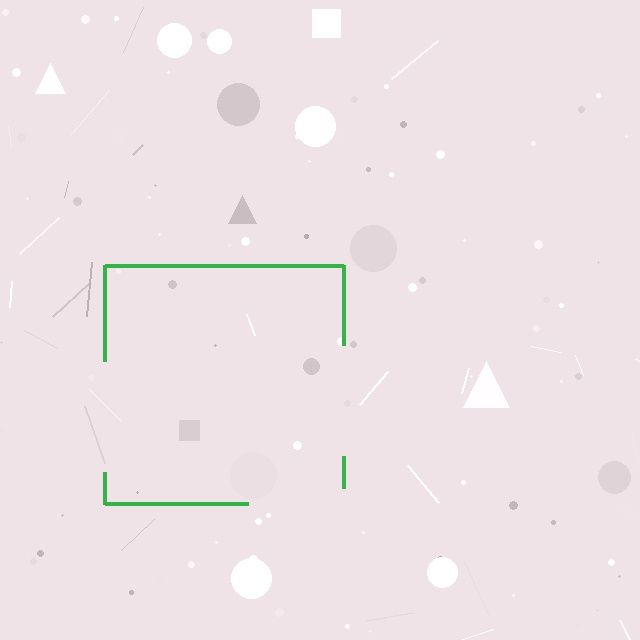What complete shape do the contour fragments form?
The contour fragments form a square.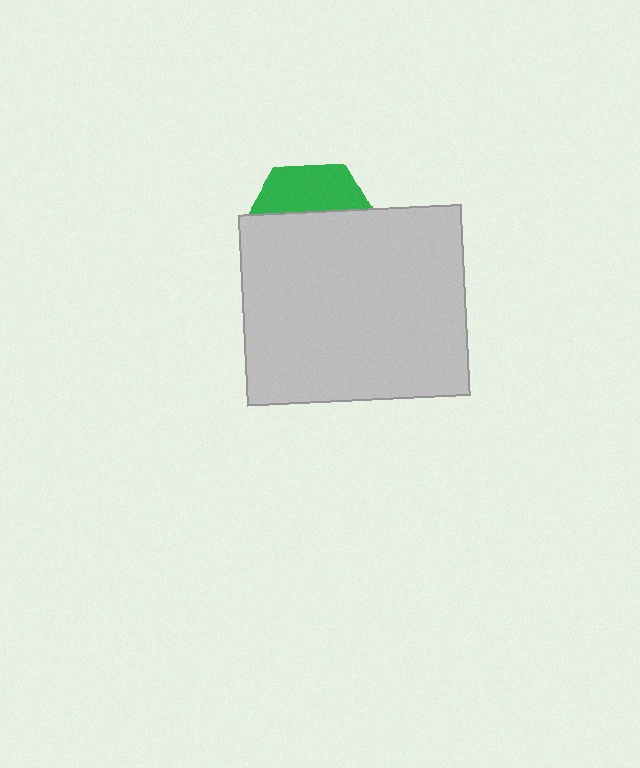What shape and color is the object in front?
The object in front is a light gray rectangle.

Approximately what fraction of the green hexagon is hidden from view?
Roughly 66% of the green hexagon is hidden behind the light gray rectangle.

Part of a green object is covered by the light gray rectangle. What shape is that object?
It is a hexagon.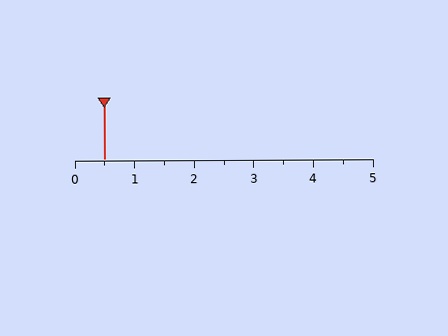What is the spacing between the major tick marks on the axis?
The major ticks are spaced 1 apart.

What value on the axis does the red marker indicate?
The marker indicates approximately 0.5.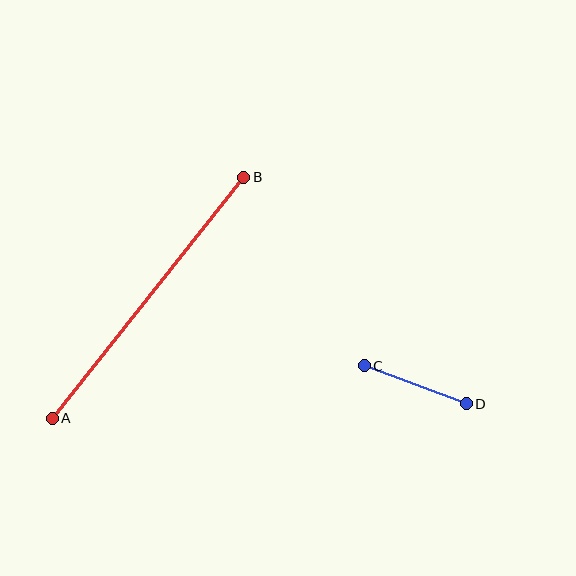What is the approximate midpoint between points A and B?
The midpoint is at approximately (148, 298) pixels.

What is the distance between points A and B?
The distance is approximately 308 pixels.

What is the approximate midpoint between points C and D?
The midpoint is at approximately (415, 385) pixels.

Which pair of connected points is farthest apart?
Points A and B are farthest apart.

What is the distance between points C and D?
The distance is approximately 109 pixels.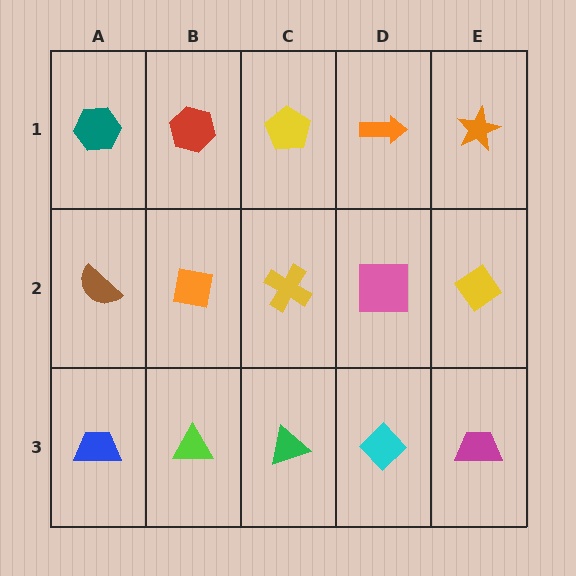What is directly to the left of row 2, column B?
A brown semicircle.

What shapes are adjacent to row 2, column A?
A teal hexagon (row 1, column A), a blue trapezoid (row 3, column A), an orange square (row 2, column B).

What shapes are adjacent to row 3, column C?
A yellow cross (row 2, column C), a lime triangle (row 3, column B), a cyan diamond (row 3, column D).